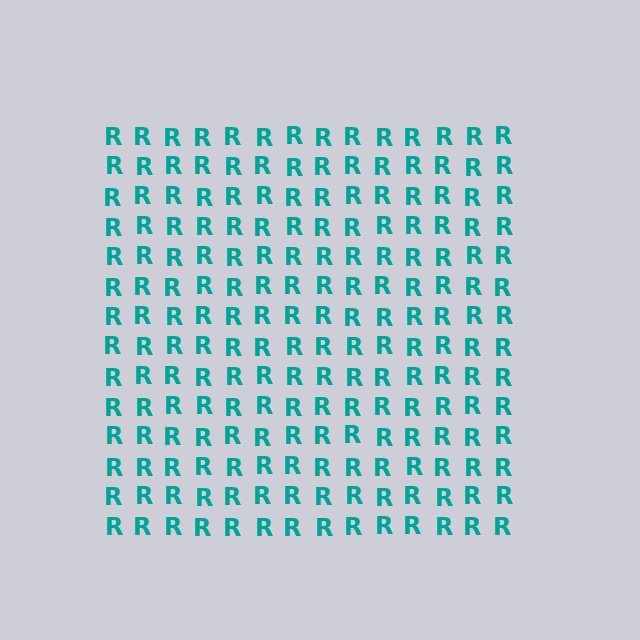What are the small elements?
The small elements are letter R's.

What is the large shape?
The large shape is a square.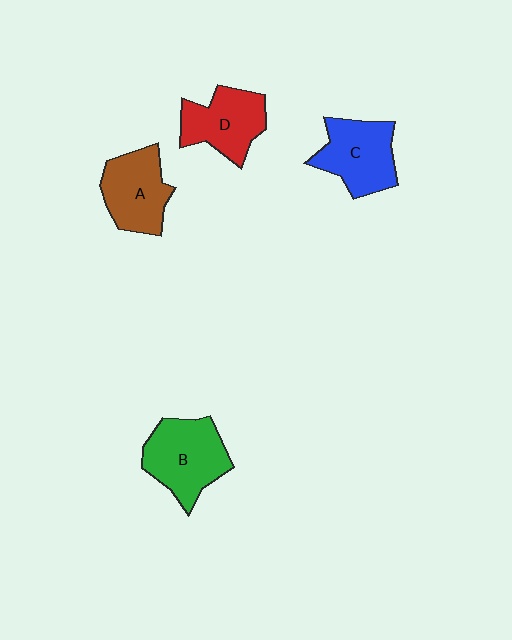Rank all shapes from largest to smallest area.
From largest to smallest: B (green), C (blue), A (brown), D (red).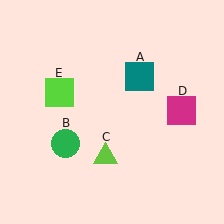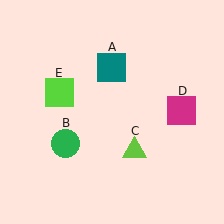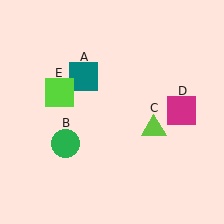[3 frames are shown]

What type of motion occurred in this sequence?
The teal square (object A), lime triangle (object C) rotated counterclockwise around the center of the scene.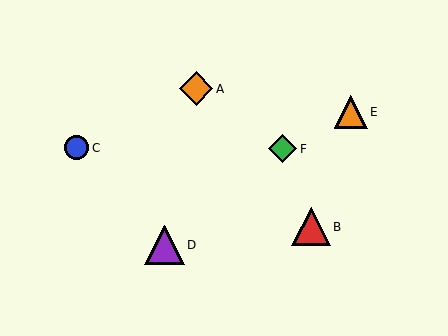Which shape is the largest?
The purple triangle (labeled D) is the largest.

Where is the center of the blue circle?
The center of the blue circle is at (76, 148).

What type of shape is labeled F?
Shape F is a green diamond.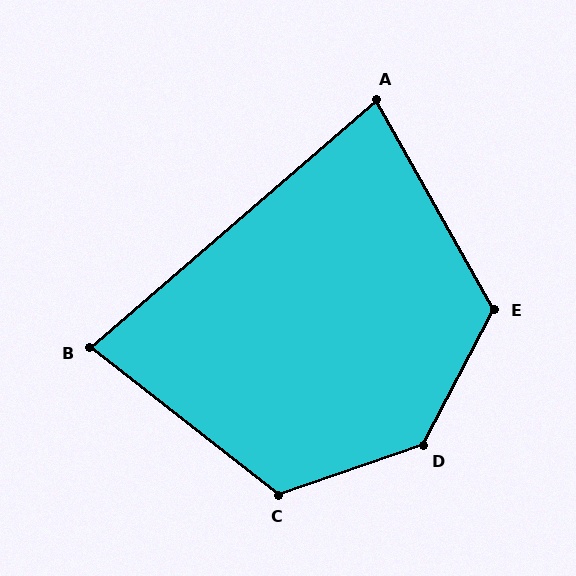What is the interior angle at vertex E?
Approximately 123 degrees (obtuse).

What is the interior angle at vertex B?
Approximately 79 degrees (acute).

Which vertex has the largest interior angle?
D, at approximately 137 degrees.